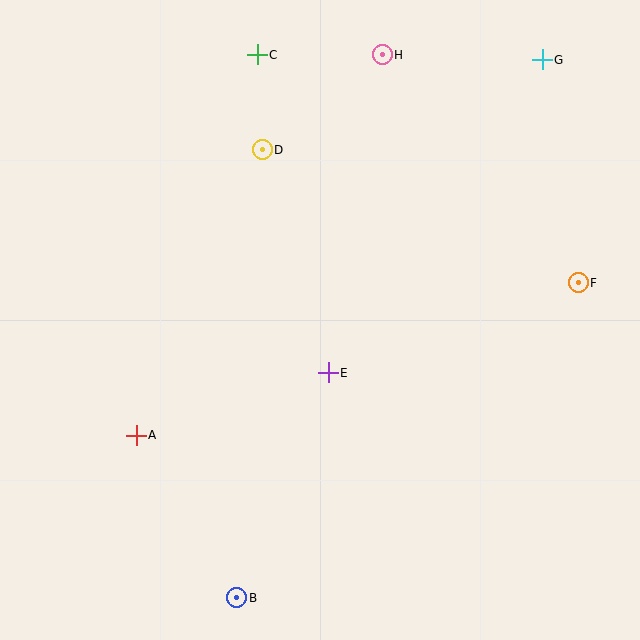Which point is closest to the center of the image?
Point E at (328, 373) is closest to the center.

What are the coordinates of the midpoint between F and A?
The midpoint between F and A is at (357, 359).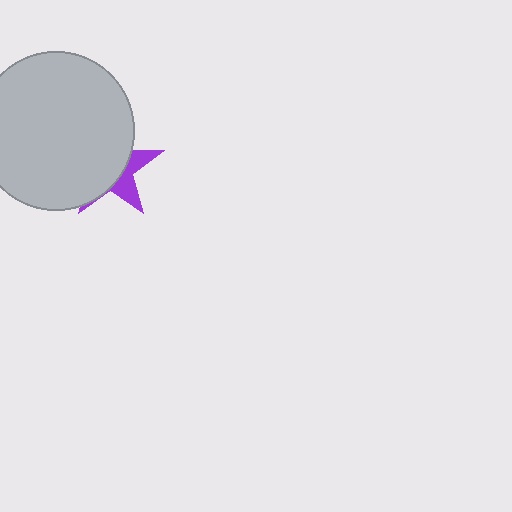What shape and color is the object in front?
The object in front is a light gray circle.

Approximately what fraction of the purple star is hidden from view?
Roughly 69% of the purple star is hidden behind the light gray circle.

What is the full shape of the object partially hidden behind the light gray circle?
The partially hidden object is a purple star.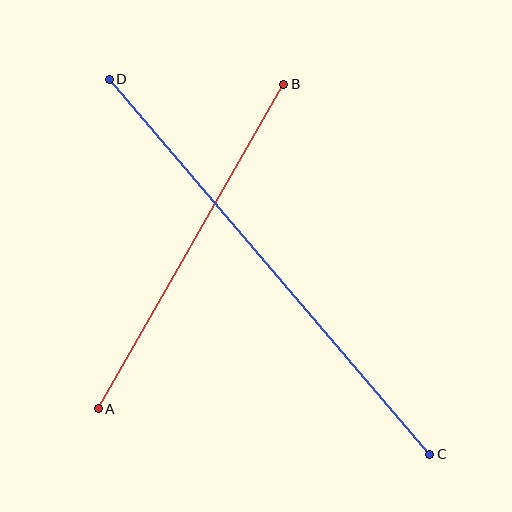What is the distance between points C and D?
The distance is approximately 493 pixels.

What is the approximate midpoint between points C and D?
The midpoint is at approximately (269, 267) pixels.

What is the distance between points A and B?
The distance is approximately 374 pixels.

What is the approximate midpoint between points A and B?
The midpoint is at approximately (191, 247) pixels.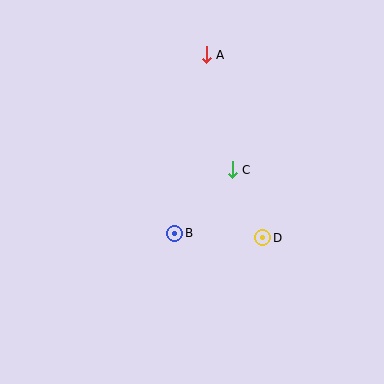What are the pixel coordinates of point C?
Point C is at (232, 170).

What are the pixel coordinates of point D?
Point D is at (263, 238).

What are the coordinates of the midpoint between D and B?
The midpoint between D and B is at (219, 236).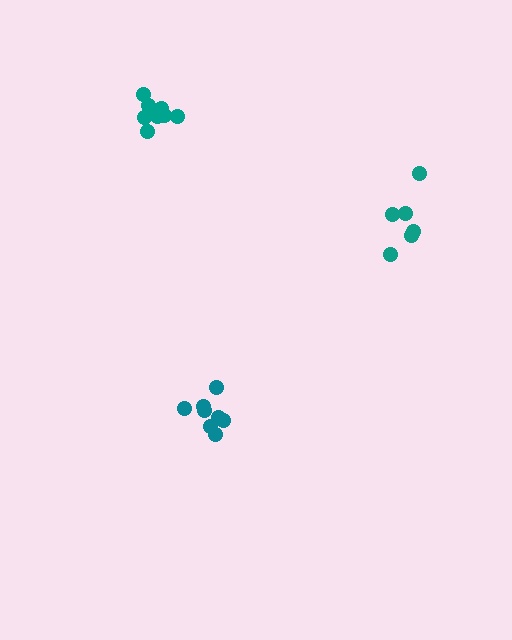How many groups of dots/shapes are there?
There are 3 groups.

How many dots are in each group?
Group 1: 6 dots, Group 2: 8 dots, Group 3: 8 dots (22 total).